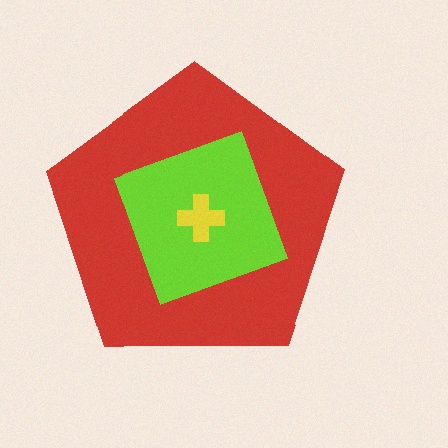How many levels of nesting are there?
3.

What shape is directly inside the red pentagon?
The lime diamond.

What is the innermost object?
The yellow cross.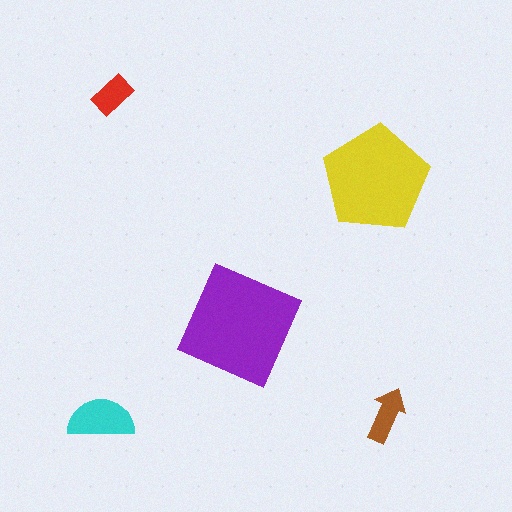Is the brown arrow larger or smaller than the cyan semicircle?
Smaller.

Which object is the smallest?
The red rectangle.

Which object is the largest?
The purple square.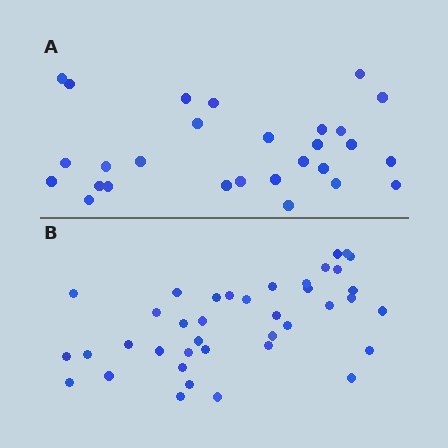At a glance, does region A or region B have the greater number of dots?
Region B (the bottom region) has more dots.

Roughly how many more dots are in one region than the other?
Region B has roughly 12 or so more dots than region A.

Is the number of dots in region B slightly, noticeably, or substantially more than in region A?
Region B has noticeably more, but not dramatically so. The ratio is roughly 1.4 to 1.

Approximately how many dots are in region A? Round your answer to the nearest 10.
About 30 dots. (The exact count is 28, which rounds to 30.)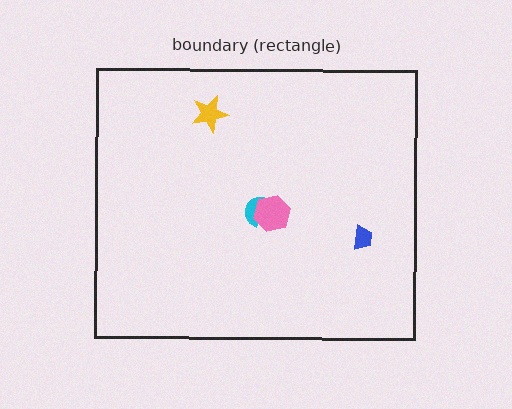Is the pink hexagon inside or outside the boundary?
Inside.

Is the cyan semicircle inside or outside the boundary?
Inside.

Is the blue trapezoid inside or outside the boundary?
Inside.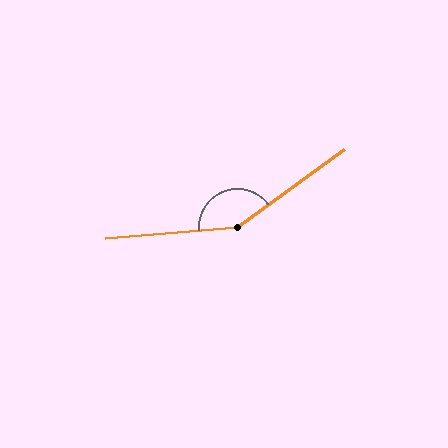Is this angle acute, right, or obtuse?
It is obtuse.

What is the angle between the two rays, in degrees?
Approximately 148 degrees.